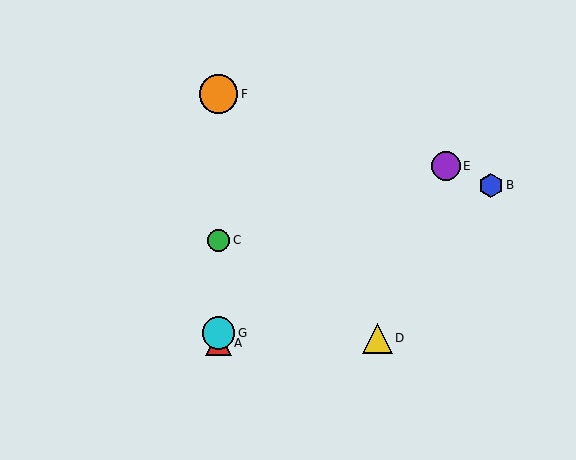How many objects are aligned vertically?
4 objects (A, C, F, G) are aligned vertically.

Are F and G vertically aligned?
Yes, both are at x≈219.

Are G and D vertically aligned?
No, G is at x≈219 and D is at x≈377.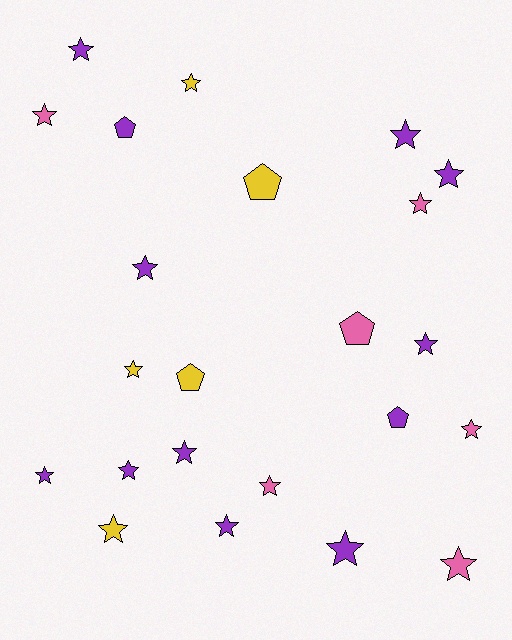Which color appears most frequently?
Purple, with 12 objects.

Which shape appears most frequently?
Star, with 18 objects.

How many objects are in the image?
There are 23 objects.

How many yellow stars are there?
There are 3 yellow stars.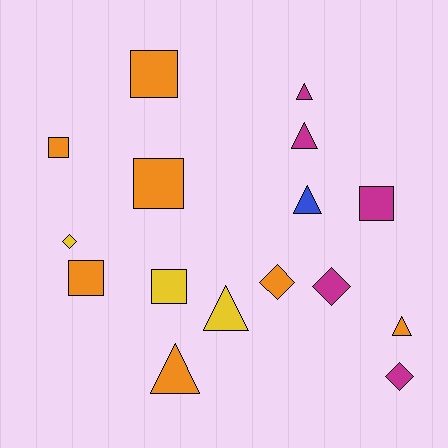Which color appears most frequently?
Orange, with 7 objects.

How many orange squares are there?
There are 4 orange squares.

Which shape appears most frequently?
Square, with 6 objects.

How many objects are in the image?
There are 16 objects.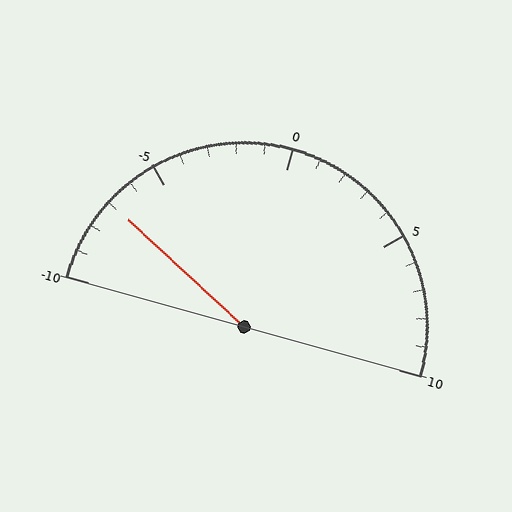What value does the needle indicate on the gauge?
The needle indicates approximately -7.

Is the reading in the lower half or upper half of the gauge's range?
The reading is in the lower half of the range (-10 to 10).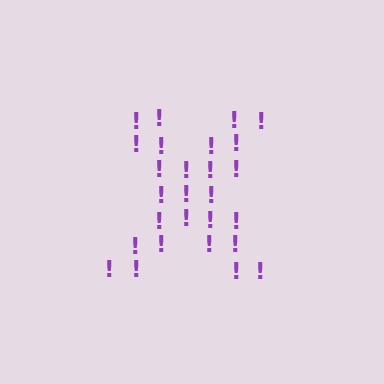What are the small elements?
The small elements are exclamation marks.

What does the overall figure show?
The overall figure shows the letter X.